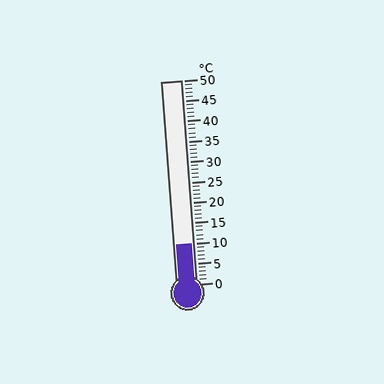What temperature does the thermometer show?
The thermometer shows approximately 10°C.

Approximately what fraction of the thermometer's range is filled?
The thermometer is filled to approximately 20% of its range.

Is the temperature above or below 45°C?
The temperature is below 45°C.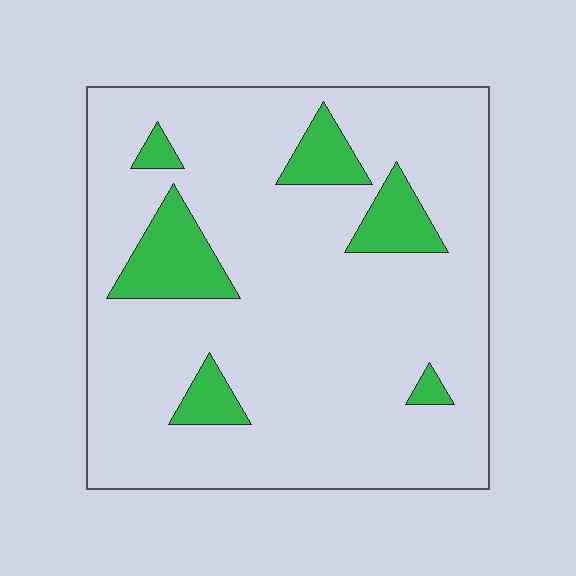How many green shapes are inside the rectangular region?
6.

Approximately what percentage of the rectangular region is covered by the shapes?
Approximately 15%.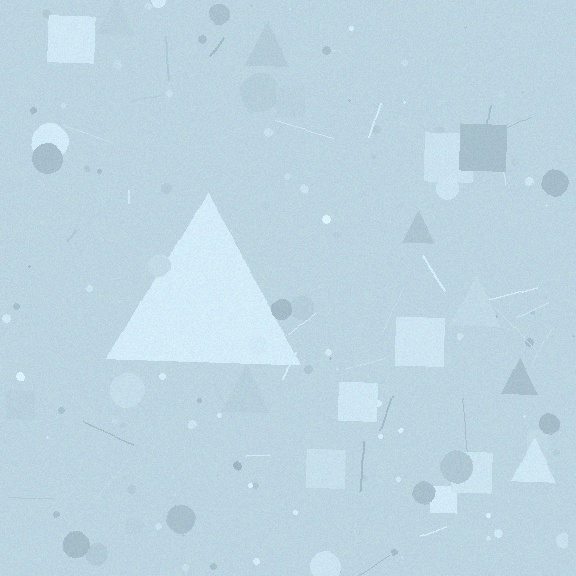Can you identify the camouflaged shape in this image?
The camouflaged shape is a triangle.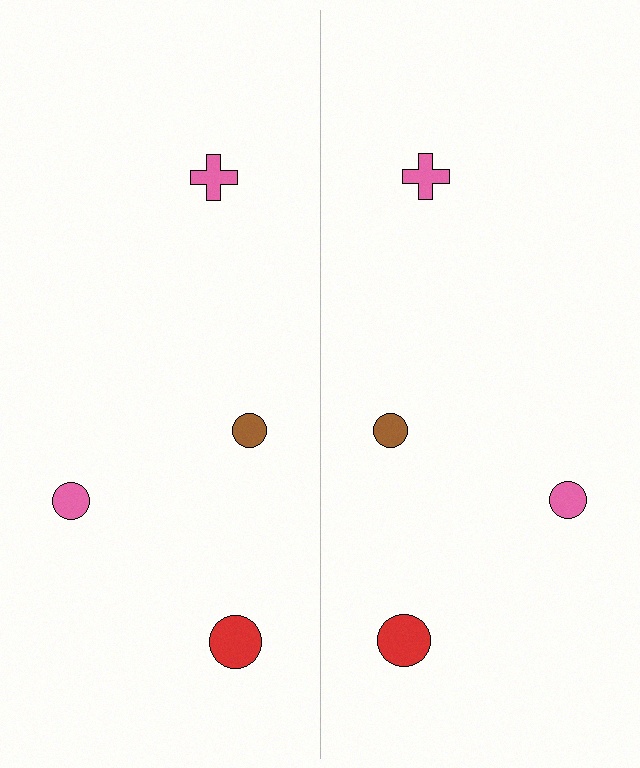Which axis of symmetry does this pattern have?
The pattern has a vertical axis of symmetry running through the center of the image.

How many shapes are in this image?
There are 8 shapes in this image.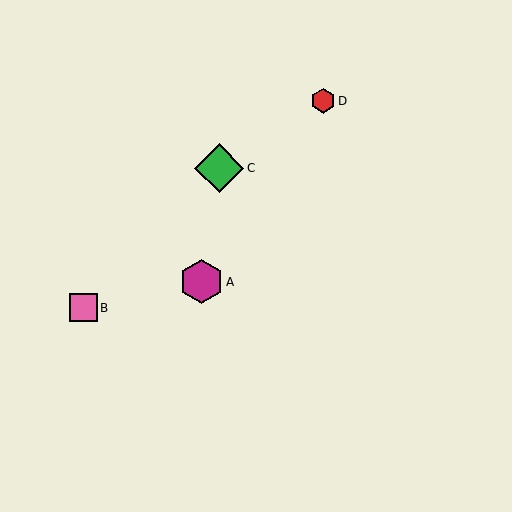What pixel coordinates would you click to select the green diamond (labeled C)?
Click at (219, 168) to select the green diamond C.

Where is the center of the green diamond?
The center of the green diamond is at (219, 168).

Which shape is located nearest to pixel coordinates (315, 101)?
The red hexagon (labeled D) at (323, 101) is nearest to that location.